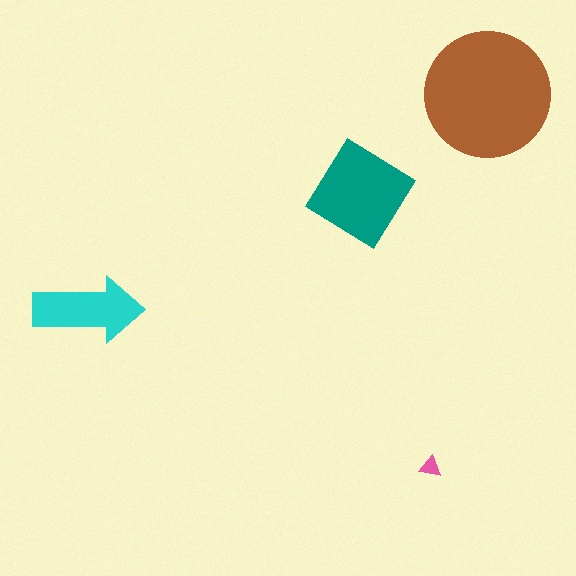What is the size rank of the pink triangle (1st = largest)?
4th.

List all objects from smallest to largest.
The pink triangle, the cyan arrow, the teal diamond, the brown circle.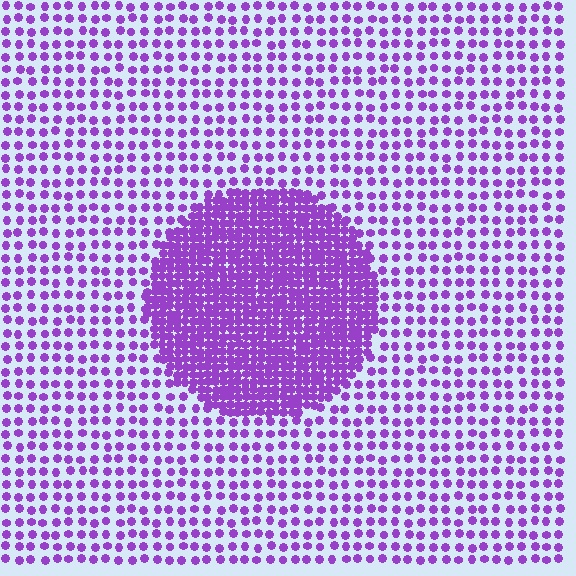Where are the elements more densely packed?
The elements are more densely packed inside the circle boundary.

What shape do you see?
I see a circle.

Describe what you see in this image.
The image contains small purple elements arranged at two different densities. A circle-shaped region is visible where the elements are more densely packed than the surrounding area.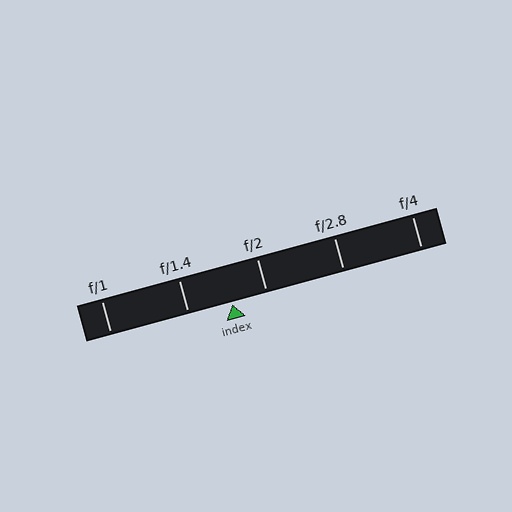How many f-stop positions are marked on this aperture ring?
There are 5 f-stop positions marked.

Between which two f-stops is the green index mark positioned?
The index mark is between f/1.4 and f/2.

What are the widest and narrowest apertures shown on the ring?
The widest aperture shown is f/1 and the narrowest is f/4.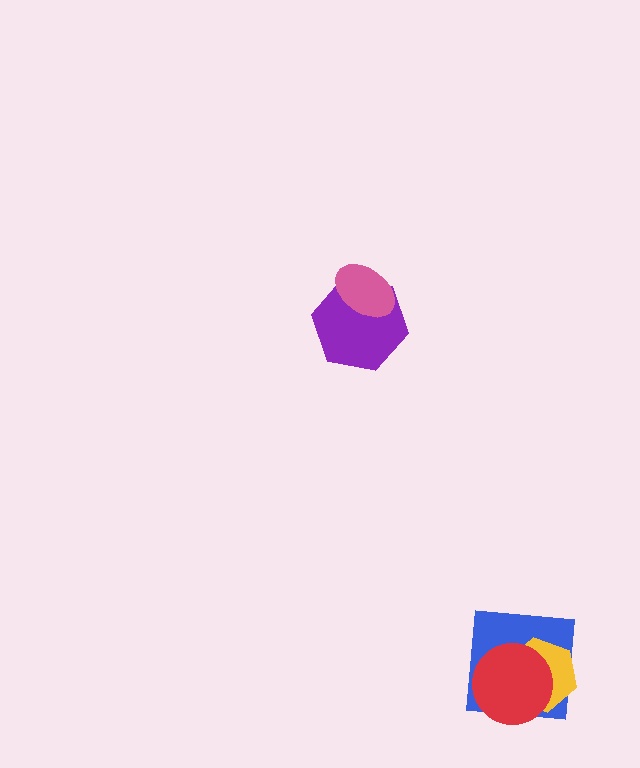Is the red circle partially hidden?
No, no other shape covers it.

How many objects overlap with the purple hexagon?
1 object overlaps with the purple hexagon.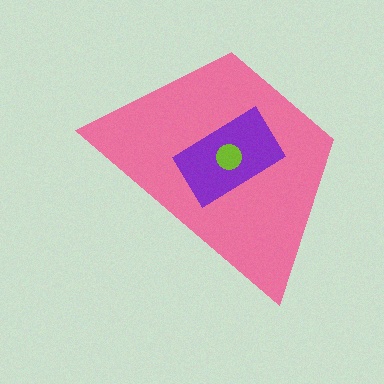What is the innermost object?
The lime circle.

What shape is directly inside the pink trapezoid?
The purple rectangle.